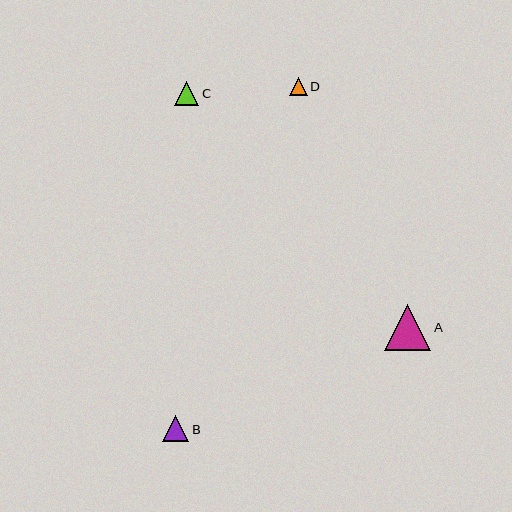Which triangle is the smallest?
Triangle D is the smallest with a size of approximately 17 pixels.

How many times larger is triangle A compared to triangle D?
Triangle A is approximately 2.7 times the size of triangle D.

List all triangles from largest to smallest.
From largest to smallest: A, B, C, D.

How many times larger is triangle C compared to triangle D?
Triangle C is approximately 1.4 times the size of triangle D.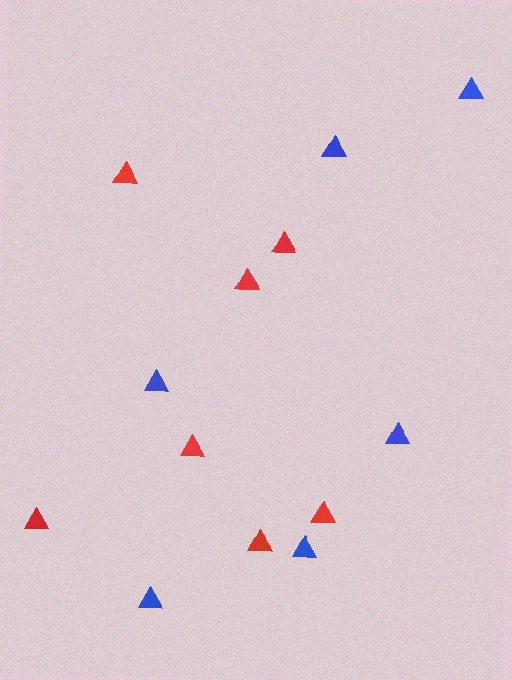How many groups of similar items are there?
There are 2 groups: one group of blue triangles (6) and one group of red triangles (7).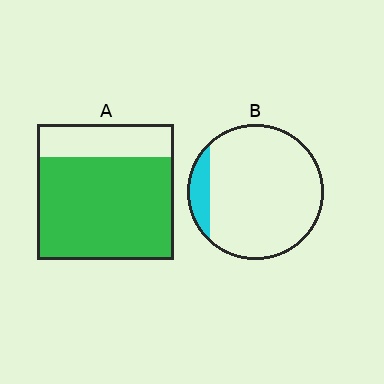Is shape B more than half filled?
No.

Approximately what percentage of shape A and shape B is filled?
A is approximately 75% and B is approximately 10%.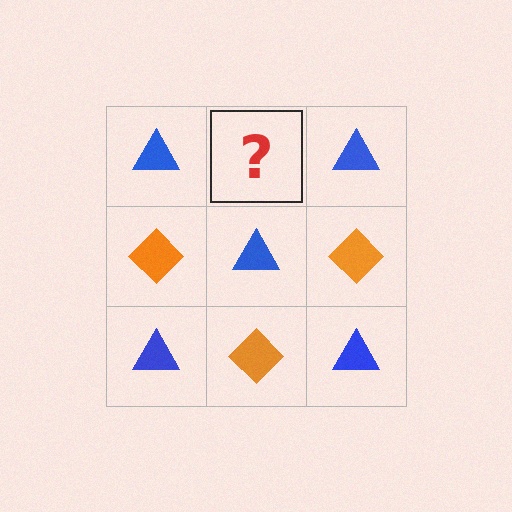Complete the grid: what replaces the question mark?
The question mark should be replaced with an orange diamond.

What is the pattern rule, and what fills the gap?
The rule is that it alternates blue triangle and orange diamond in a checkerboard pattern. The gap should be filled with an orange diamond.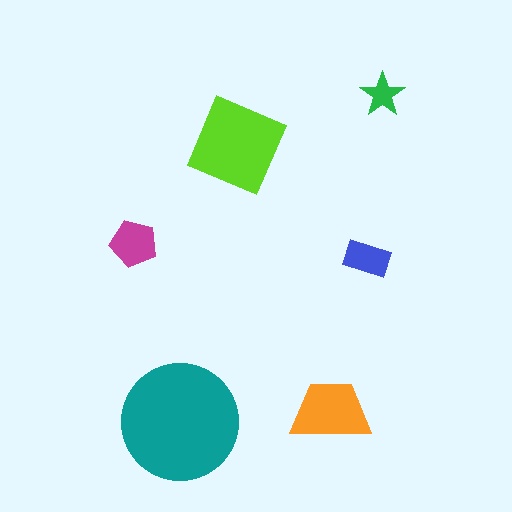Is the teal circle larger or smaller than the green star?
Larger.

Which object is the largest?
The teal circle.